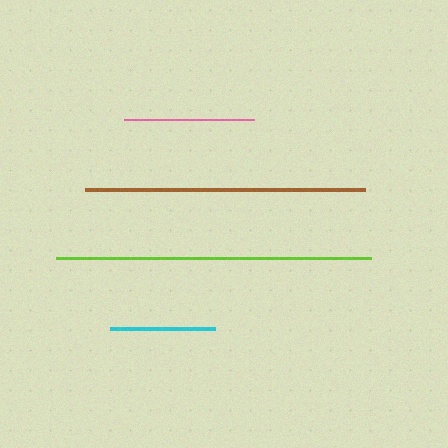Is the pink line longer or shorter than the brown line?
The brown line is longer than the pink line.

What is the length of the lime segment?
The lime segment is approximately 315 pixels long.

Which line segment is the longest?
The lime line is the longest at approximately 315 pixels.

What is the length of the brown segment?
The brown segment is approximately 279 pixels long.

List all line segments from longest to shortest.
From longest to shortest: lime, brown, pink, cyan.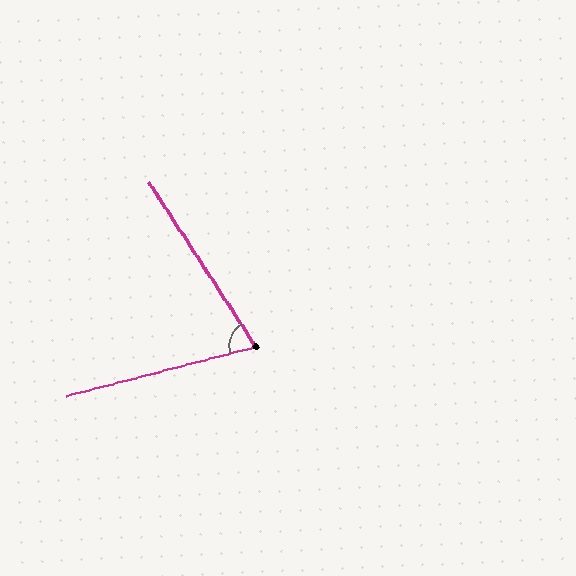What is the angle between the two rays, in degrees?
Approximately 72 degrees.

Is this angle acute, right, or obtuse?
It is acute.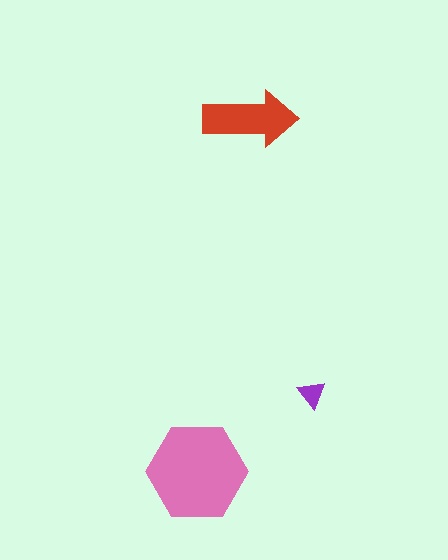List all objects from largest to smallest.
The pink hexagon, the red arrow, the purple triangle.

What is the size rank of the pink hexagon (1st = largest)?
1st.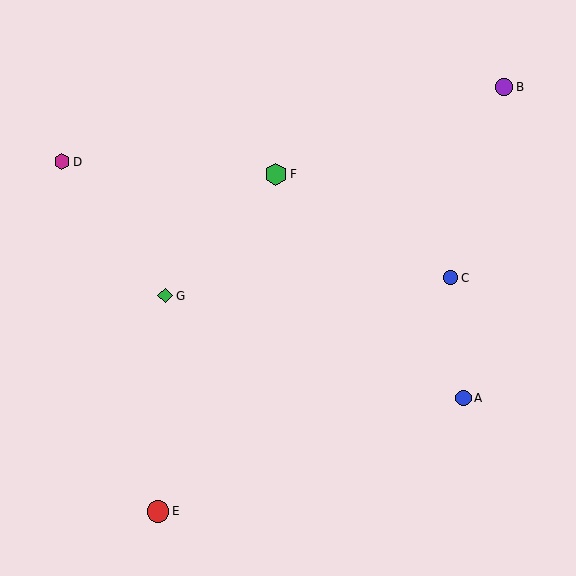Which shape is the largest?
The green hexagon (labeled F) is the largest.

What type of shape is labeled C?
Shape C is a blue circle.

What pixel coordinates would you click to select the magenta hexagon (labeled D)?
Click at (62, 162) to select the magenta hexagon D.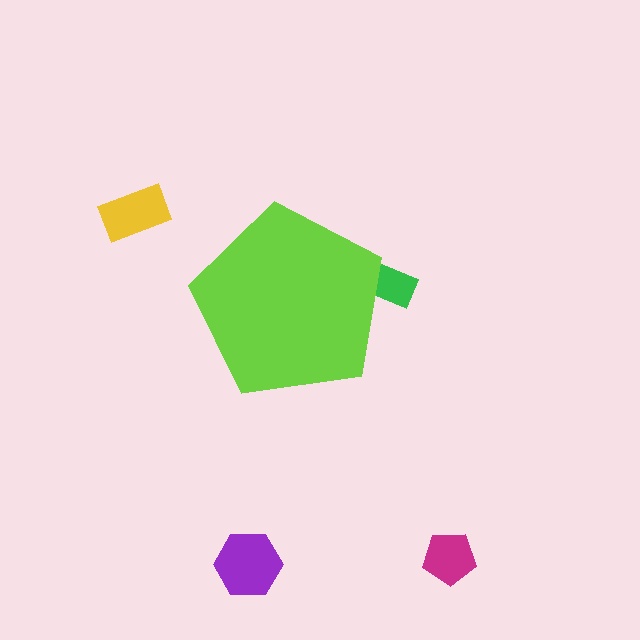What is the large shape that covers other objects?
A lime pentagon.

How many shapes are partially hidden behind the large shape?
1 shape is partially hidden.